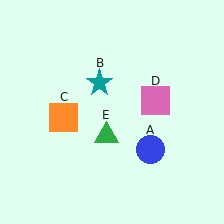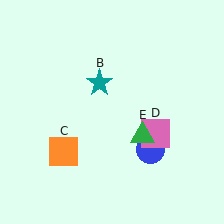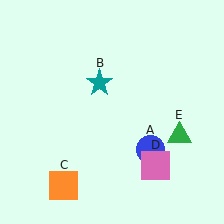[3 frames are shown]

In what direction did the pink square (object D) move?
The pink square (object D) moved down.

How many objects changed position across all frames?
3 objects changed position: orange square (object C), pink square (object D), green triangle (object E).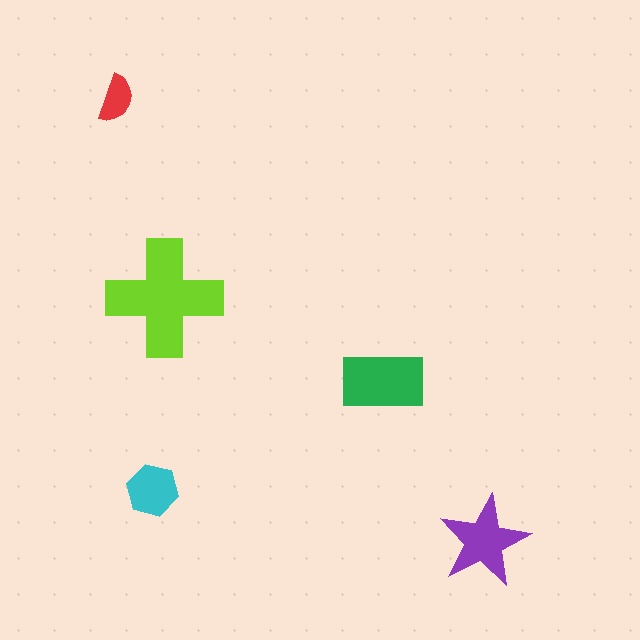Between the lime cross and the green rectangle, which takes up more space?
The lime cross.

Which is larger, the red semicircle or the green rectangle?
The green rectangle.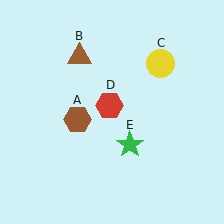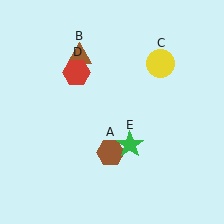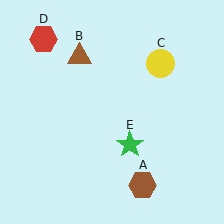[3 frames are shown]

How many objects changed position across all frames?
2 objects changed position: brown hexagon (object A), red hexagon (object D).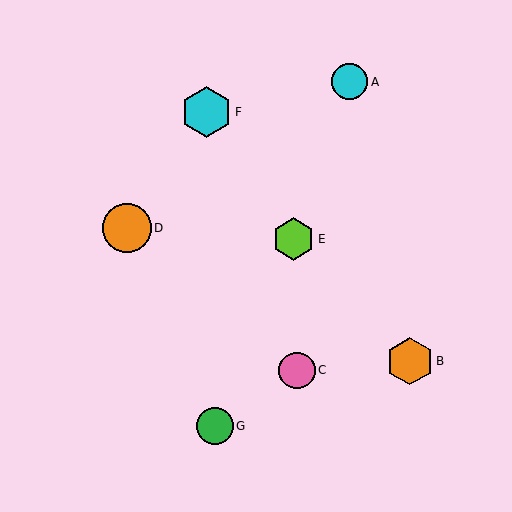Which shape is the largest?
The cyan hexagon (labeled F) is the largest.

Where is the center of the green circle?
The center of the green circle is at (215, 426).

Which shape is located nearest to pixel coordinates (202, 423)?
The green circle (labeled G) at (215, 426) is nearest to that location.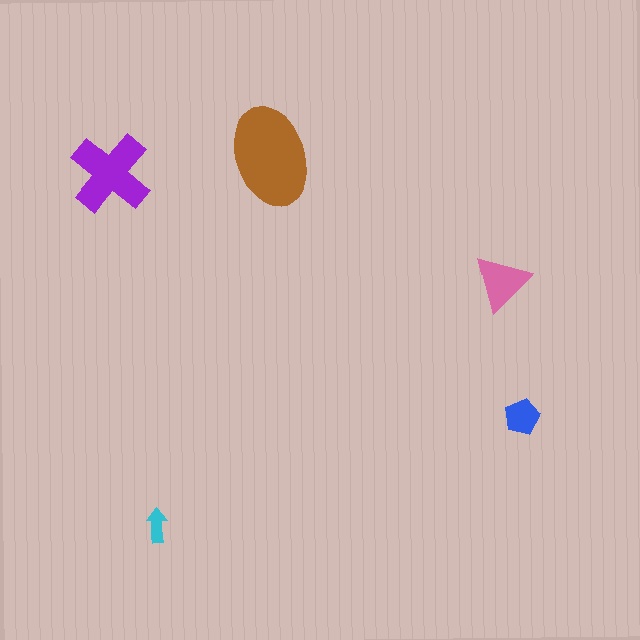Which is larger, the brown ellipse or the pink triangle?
The brown ellipse.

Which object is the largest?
The brown ellipse.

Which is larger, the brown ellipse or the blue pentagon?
The brown ellipse.